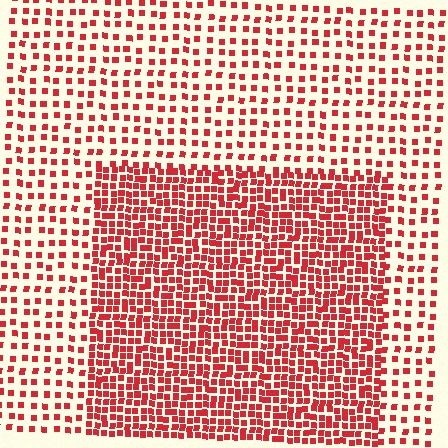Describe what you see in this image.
The image contains small red elements arranged at two different densities. A rectangle-shaped region is visible where the elements are more densely packed than the surrounding area.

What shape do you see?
I see a rectangle.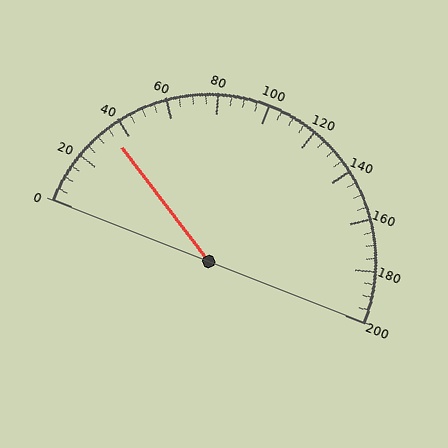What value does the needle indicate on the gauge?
The needle indicates approximately 35.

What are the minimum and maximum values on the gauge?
The gauge ranges from 0 to 200.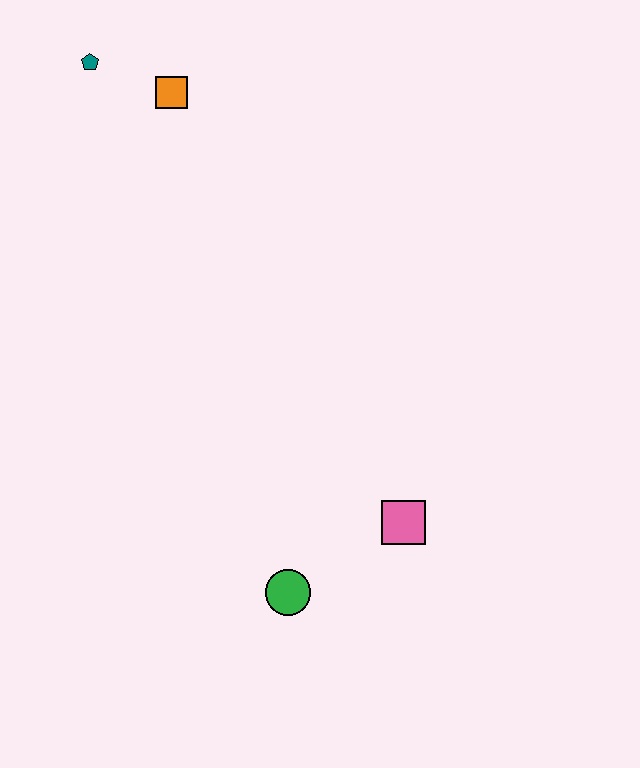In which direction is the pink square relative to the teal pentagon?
The pink square is below the teal pentagon.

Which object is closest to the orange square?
The teal pentagon is closest to the orange square.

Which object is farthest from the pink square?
The teal pentagon is farthest from the pink square.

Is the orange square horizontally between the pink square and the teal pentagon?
Yes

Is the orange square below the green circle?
No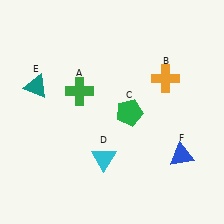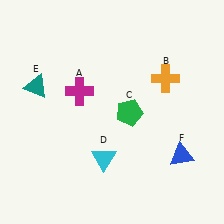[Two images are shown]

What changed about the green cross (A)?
In Image 1, A is green. In Image 2, it changed to magenta.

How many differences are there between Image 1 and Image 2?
There is 1 difference between the two images.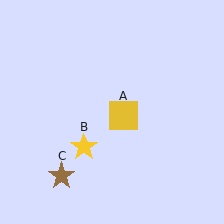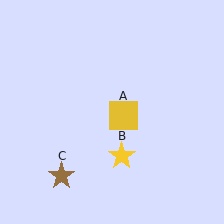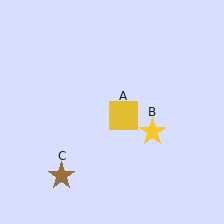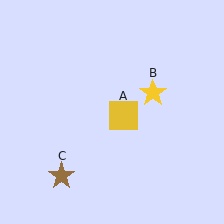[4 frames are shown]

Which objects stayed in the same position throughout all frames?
Yellow square (object A) and brown star (object C) remained stationary.